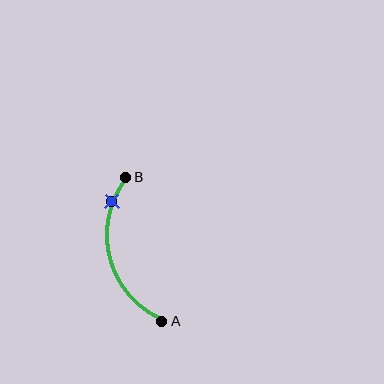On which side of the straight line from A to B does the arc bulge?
The arc bulges to the left of the straight line connecting A and B.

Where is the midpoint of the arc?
The arc midpoint is the point on the curve farthest from the straight line joining A and B. It sits to the left of that line.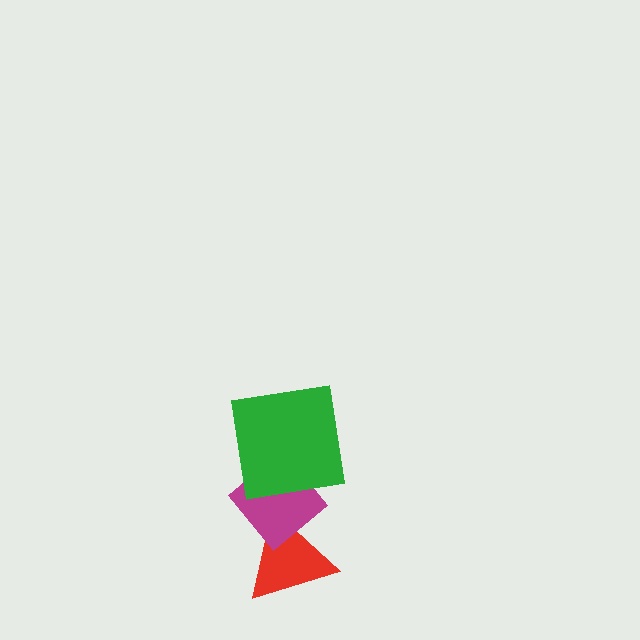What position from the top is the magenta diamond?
The magenta diamond is 2nd from the top.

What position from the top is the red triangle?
The red triangle is 3rd from the top.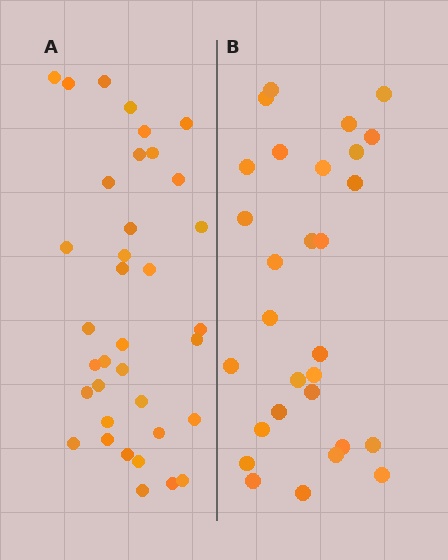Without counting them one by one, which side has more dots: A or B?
Region A (the left region) has more dots.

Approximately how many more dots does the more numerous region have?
Region A has roughly 8 or so more dots than region B.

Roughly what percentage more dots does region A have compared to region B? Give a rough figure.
About 25% more.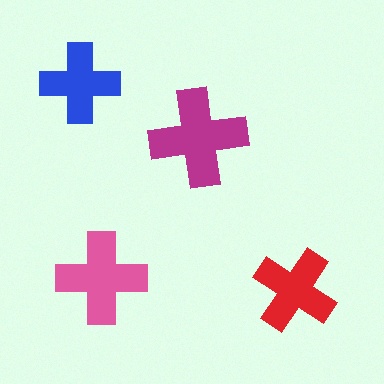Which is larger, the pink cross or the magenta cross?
The magenta one.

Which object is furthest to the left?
The blue cross is leftmost.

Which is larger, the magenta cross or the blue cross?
The magenta one.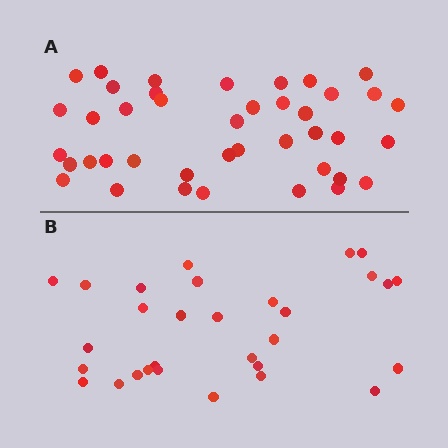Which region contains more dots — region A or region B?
Region A (the top region) has more dots.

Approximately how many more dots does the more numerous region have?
Region A has roughly 12 or so more dots than region B.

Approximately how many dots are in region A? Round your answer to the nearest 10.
About 40 dots. (The exact count is 41, which rounds to 40.)